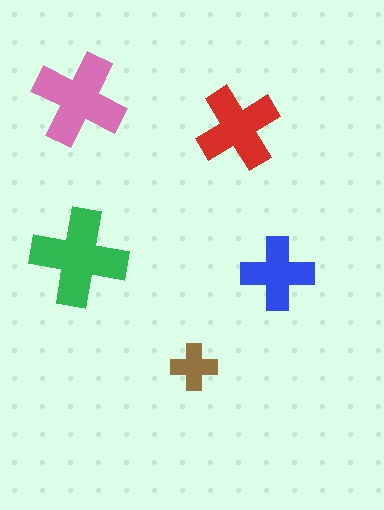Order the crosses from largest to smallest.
the green one, the pink one, the red one, the blue one, the brown one.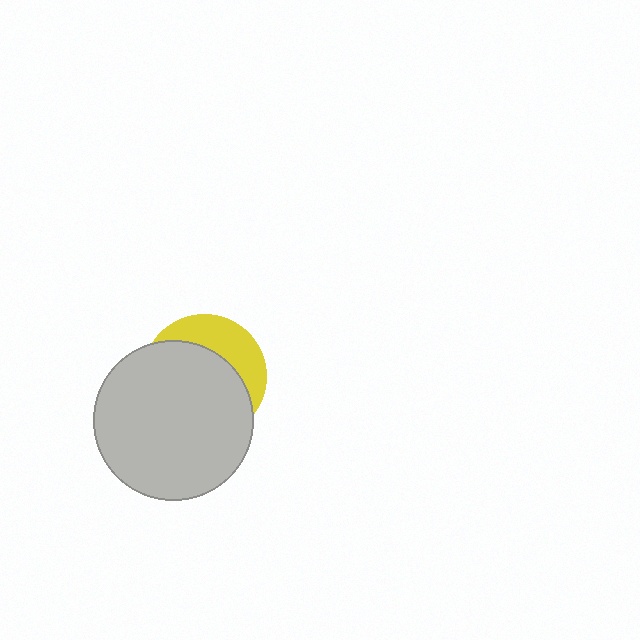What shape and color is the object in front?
The object in front is a light gray circle.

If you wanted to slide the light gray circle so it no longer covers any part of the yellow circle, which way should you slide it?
Slide it toward the lower-left — that is the most direct way to separate the two shapes.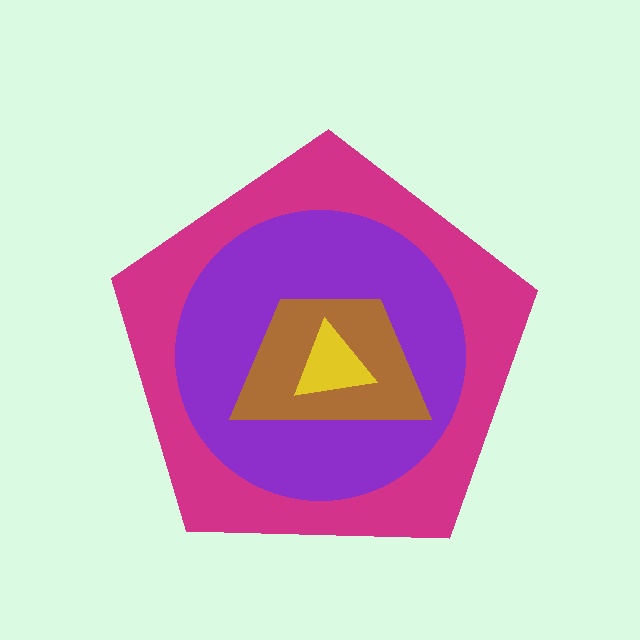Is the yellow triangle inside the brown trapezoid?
Yes.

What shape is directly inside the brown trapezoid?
The yellow triangle.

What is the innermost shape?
The yellow triangle.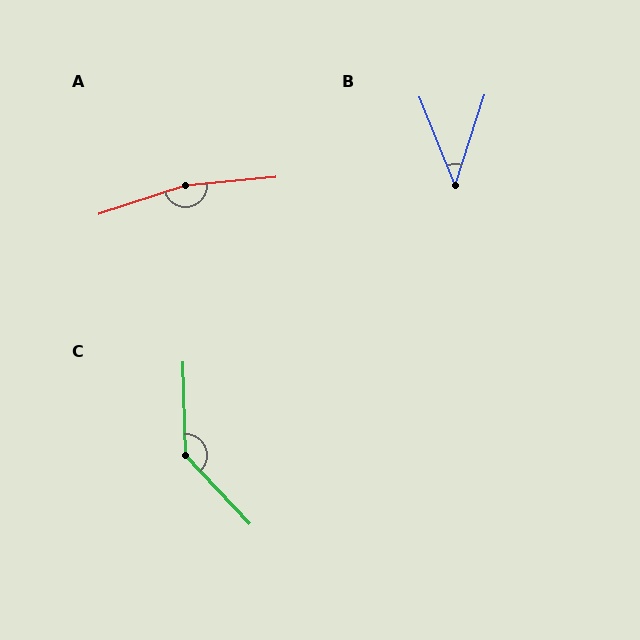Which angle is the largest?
A, at approximately 167 degrees.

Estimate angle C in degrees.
Approximately 139 degrees.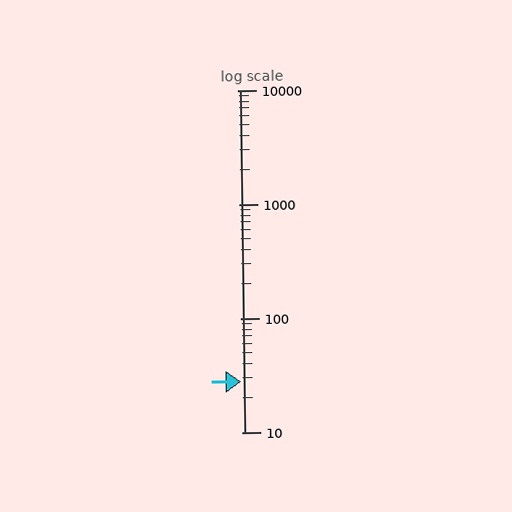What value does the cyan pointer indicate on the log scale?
The pointer indicates approximately 28.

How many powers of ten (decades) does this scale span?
The scale spans 3 decades, from 10 to 10000.